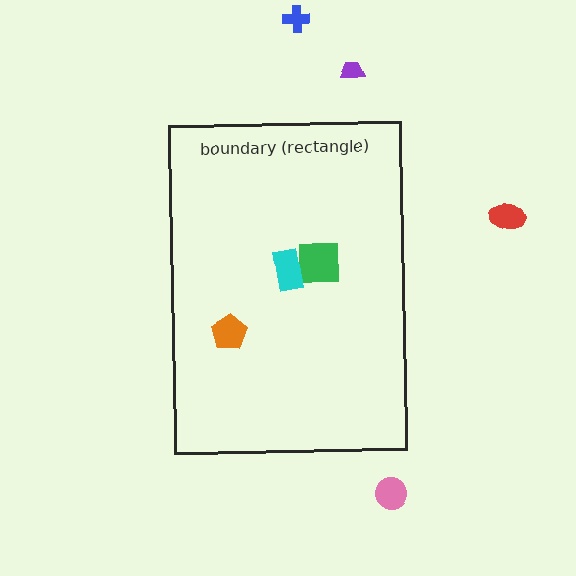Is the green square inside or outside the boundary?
Inside.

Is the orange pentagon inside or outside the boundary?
Inside.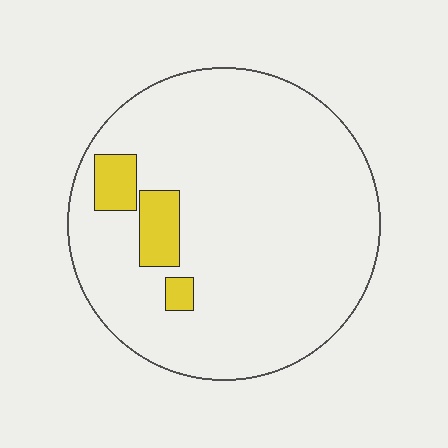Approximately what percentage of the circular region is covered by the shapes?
Approximately 10%.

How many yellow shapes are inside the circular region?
3.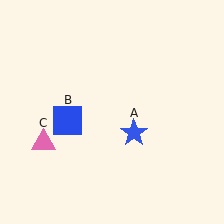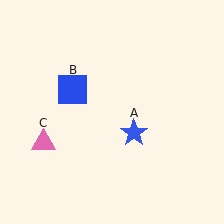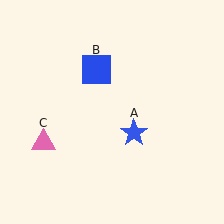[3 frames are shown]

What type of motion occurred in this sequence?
The blue square (object B) rotated clockwise around the center of the scene.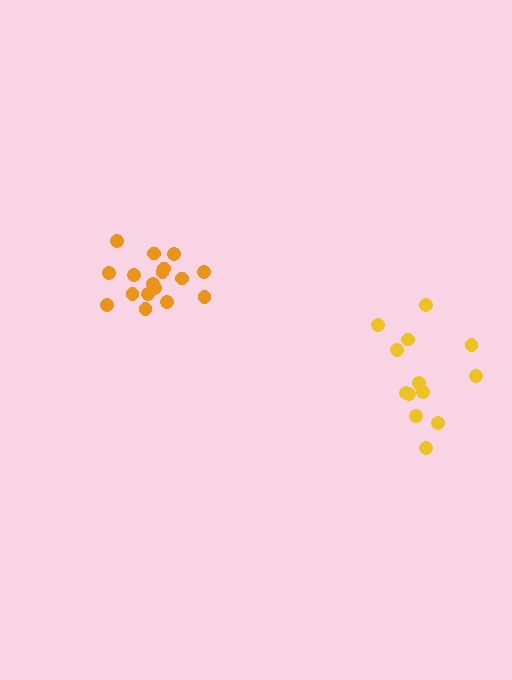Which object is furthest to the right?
The yellow cluster is rightmost.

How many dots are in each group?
Group 1: 17 dots, Group 2: 13 dots (30 total).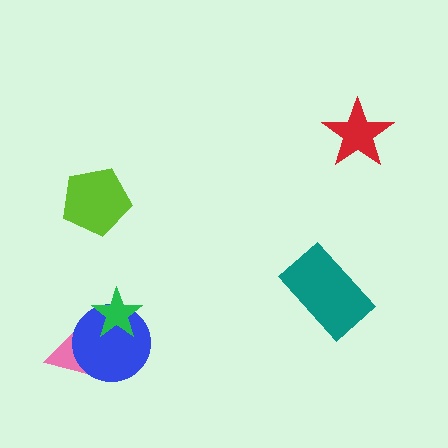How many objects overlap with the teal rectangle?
0 objects overlap with the teal rectangle.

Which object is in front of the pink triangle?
The blue circle is in front of the pink triangle.